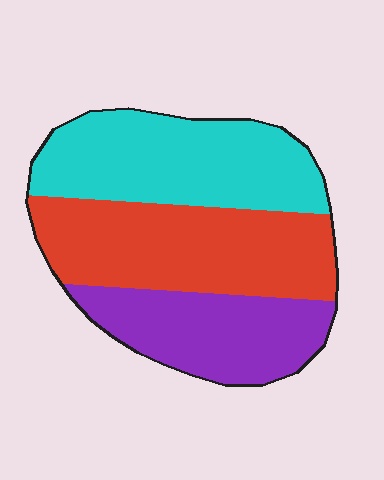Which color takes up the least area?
Purple, at roughly 25%.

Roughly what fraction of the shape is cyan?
Cyan takes up between a third and a half of the shape.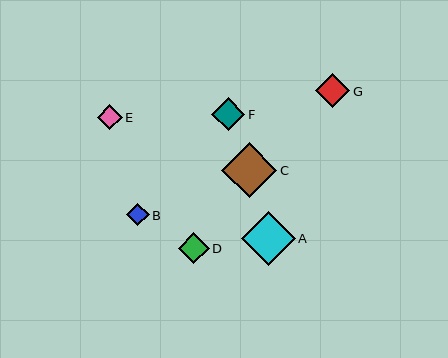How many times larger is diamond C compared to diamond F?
Diamond C is approximately 1.7 times the size of diamond F.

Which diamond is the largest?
Diamond C is the largest with a size of approximately 55 pixels.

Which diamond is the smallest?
Diamond B is the smallest with a size of approximately 22 pixels.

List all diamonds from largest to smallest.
From largest to smallest: C, A, G, F, D, E, B.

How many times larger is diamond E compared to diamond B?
Diamond E is approximately 1.1 times the size of diamond B.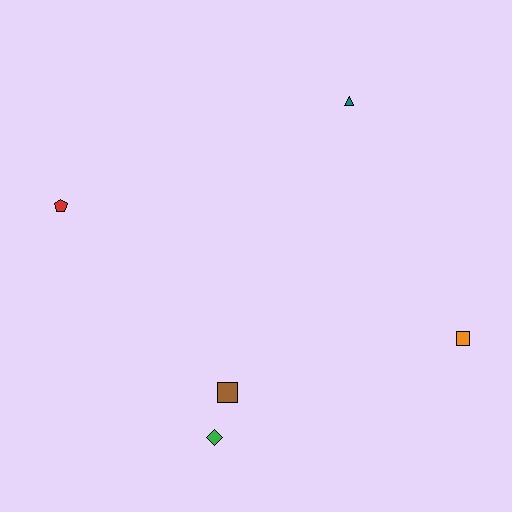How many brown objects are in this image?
There is 1 brown object.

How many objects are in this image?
There are 5 objects.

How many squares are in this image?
There are 2 squares.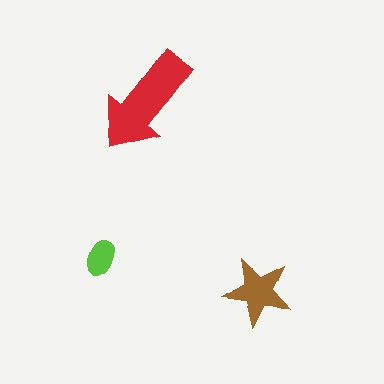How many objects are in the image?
There are 3 objects in the image.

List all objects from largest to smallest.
The red arrow, the brown star, the lime ellipse.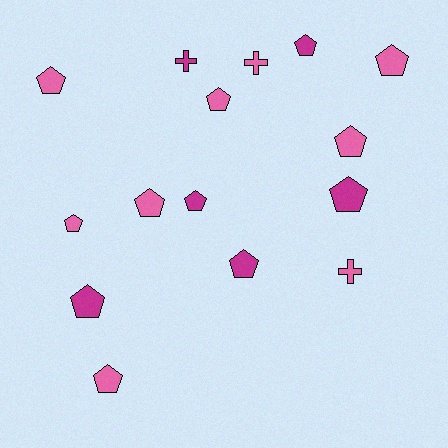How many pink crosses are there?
There are 2 pink crosses.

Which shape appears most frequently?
Pentagon, with 12 objects.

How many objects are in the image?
There are 15 objects.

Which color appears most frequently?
Pink, with 9 objects.